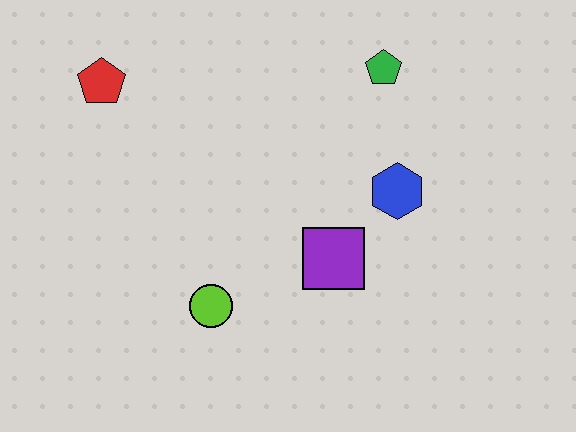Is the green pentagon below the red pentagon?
No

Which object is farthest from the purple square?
The red pentagon is farthest from the purple square.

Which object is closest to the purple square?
The blue hexagon is closest to the purple square.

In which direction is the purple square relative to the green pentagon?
The purple square is below the green pentagon.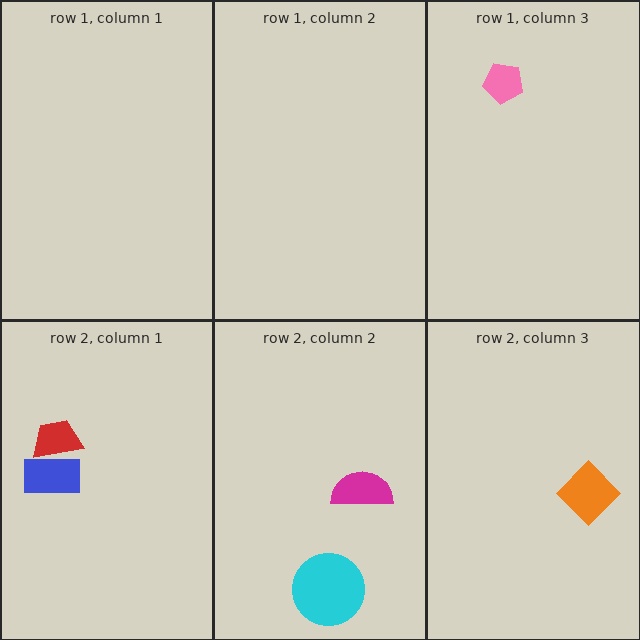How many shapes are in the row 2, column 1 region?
2.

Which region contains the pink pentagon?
The row 1, column 3 region.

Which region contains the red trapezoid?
The row 2, column 1 region.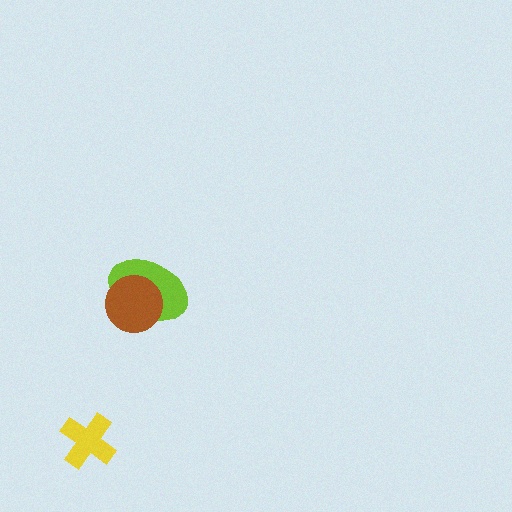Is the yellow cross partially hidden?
No, no other shape covers it.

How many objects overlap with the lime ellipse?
1 object overlaps with the lime ellipse.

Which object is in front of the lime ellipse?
The brown circle is in front of the lime ellipse.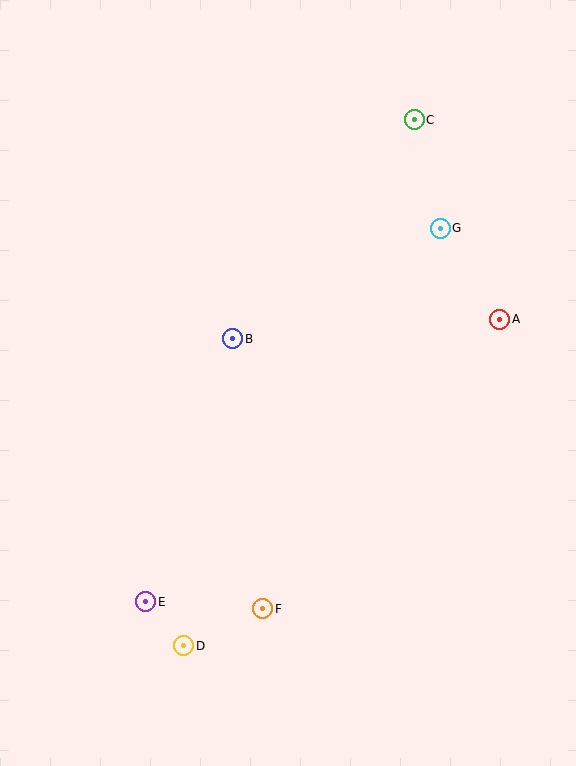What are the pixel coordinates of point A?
Point A is at (500, 319).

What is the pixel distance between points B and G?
The distance between B and G is 235 pixels.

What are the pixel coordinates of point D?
Point D is at (184, 646).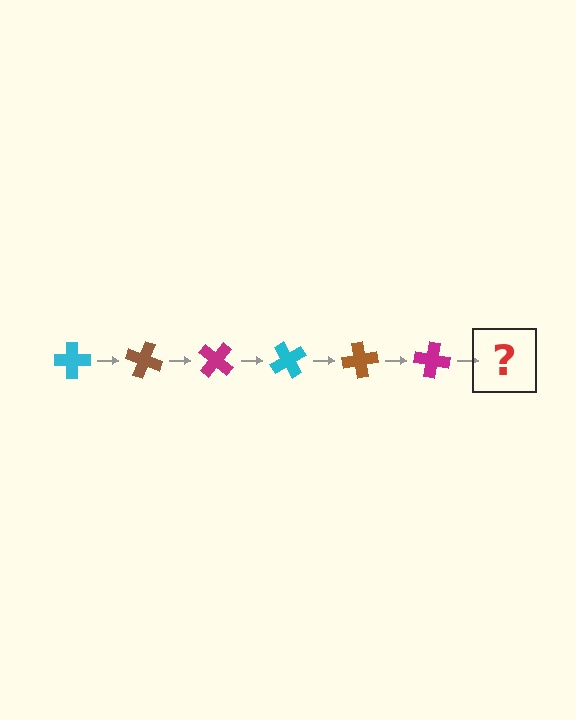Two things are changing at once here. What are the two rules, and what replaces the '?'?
The two rules are that it rotates 20 degrees each step and the color cycles through cyan, brown, and magenta. The '?' should be a cyan cross, rotated 120 degrees from the start.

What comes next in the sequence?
The next element should be a cyan cross, rotated 120 degrees from the start.